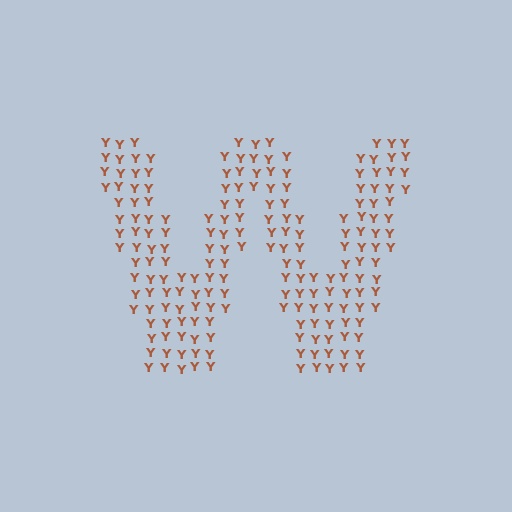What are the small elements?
The small elements are letter Y's.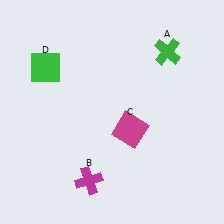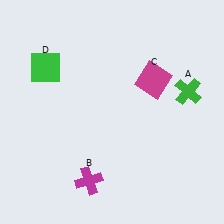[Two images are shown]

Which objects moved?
The objects that moved are: the green cross (A), the magenta square (C).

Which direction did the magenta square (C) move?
The magenta square (C) moved up.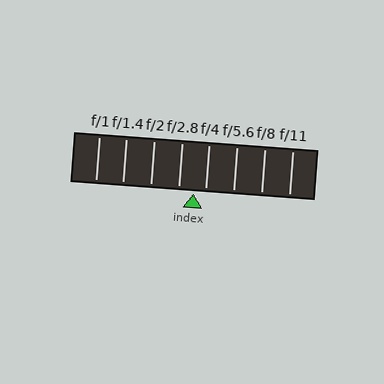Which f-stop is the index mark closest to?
The index mark is closest to f/4.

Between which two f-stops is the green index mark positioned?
The index mark is between f/2.8 and f/4.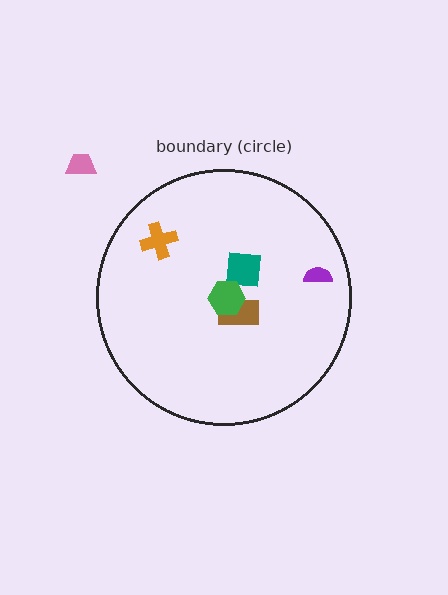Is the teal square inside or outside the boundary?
Inside.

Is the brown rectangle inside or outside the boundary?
Inside.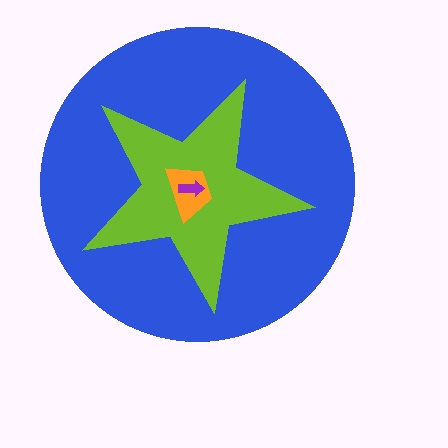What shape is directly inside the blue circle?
The lime star.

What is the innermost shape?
The purple arrow.